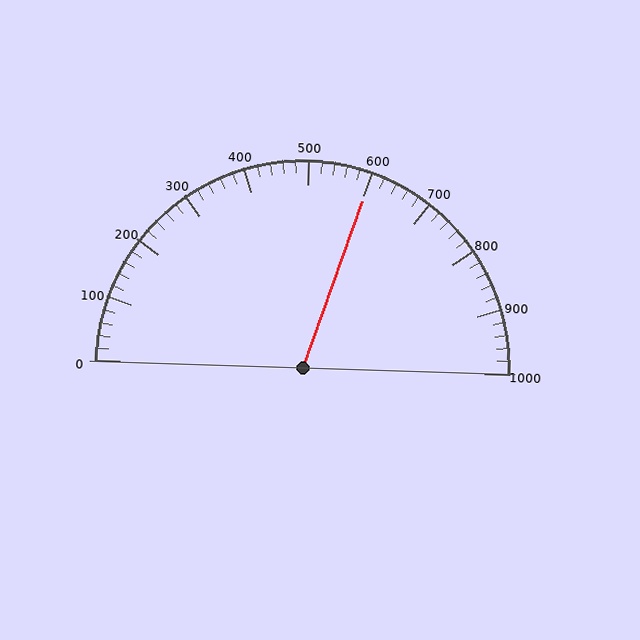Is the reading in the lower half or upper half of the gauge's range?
The reading is in the upper half of the range (0 to 1000).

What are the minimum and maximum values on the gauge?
The gauge ranges from 0 to 1000.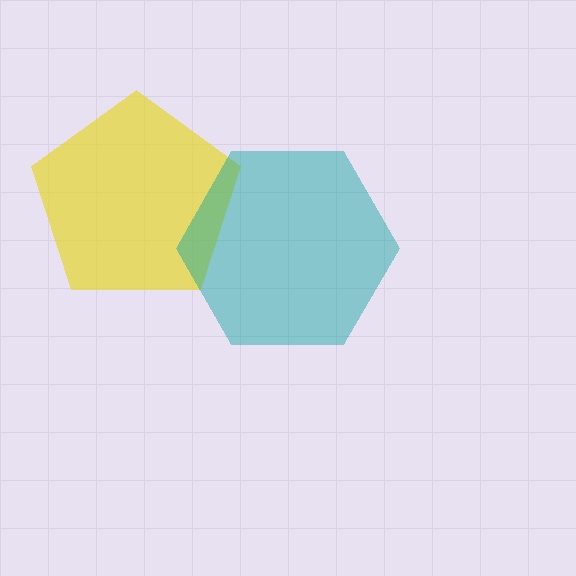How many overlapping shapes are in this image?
There are 2 overlapping shapes in the image.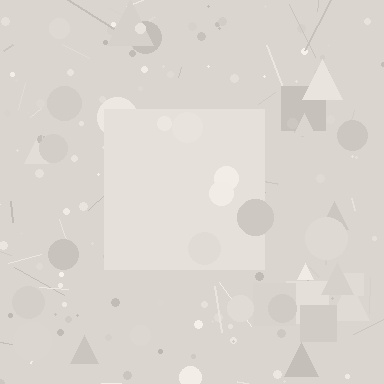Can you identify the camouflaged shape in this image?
The camouflaged shape is a square.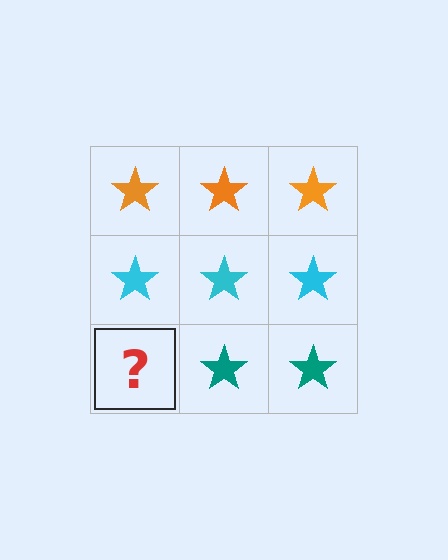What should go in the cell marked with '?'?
The missing cell should contain a teal star.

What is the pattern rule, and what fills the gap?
The rule is that each row has a consistent color. The gap should be filled with a teal star.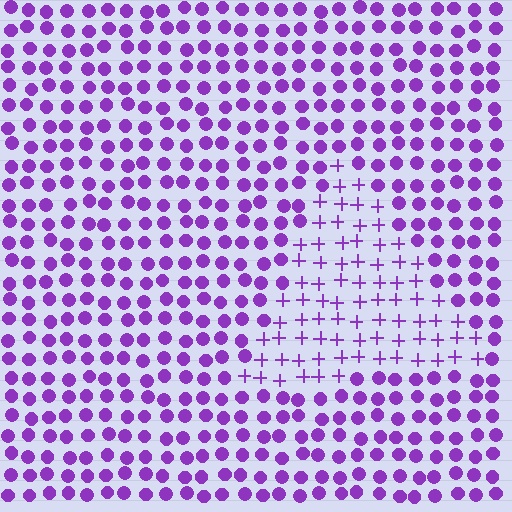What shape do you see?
I see a triangle.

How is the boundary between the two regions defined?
The boundary is defined by a change in element shape: plus signs inside vs. circles outside. All elements share the same color and spacing.